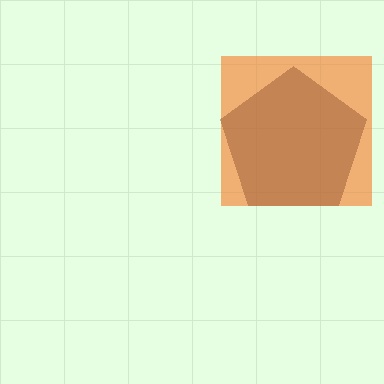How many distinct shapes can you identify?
There are 2 distinct shapes: an orange square, a brown pentagon.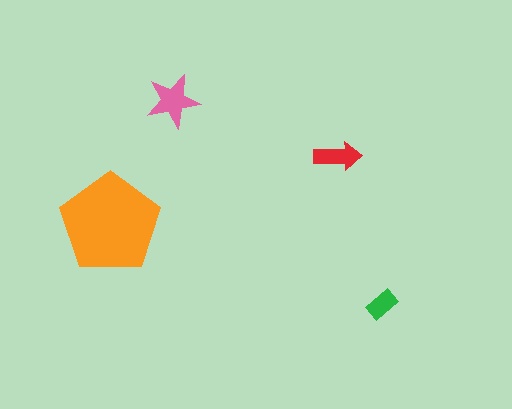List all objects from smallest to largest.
The green rectangle, the red arrow, the pink star, the orange pentagon.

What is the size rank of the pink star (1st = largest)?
2nd.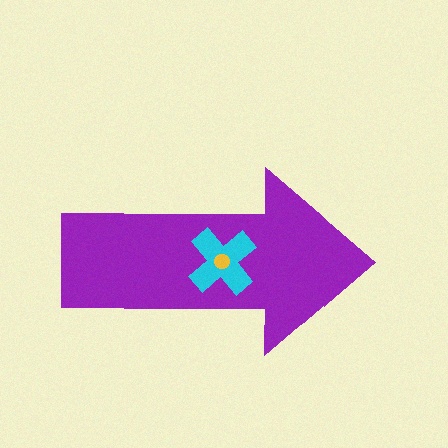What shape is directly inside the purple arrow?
The cyan cross.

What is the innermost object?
The yellow circle.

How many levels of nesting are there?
3.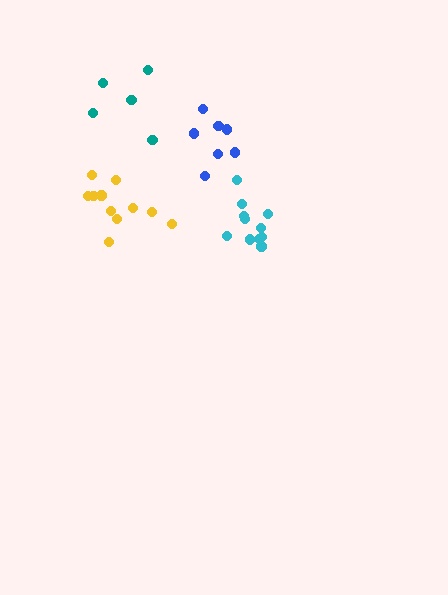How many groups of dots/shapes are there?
There are 4 groups.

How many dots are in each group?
Group 1: 11 dots, Group 2: 7 dots, Group 3: 5 dots, Group 4: 11 dots (34 total).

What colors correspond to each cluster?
The clusters are colored: cyan, blue, teal, yellow.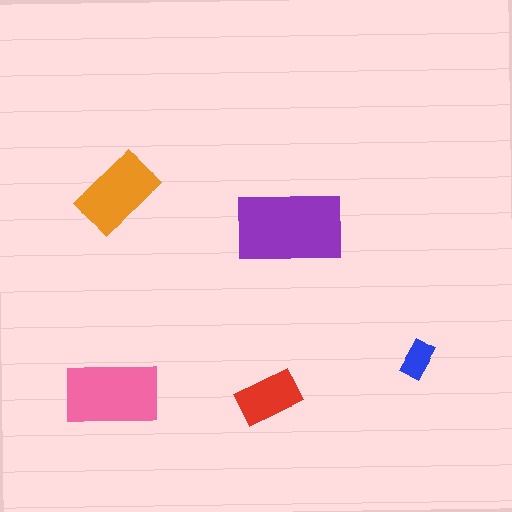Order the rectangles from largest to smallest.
the purple one, the pink one, the orange one, the red one, the blue one.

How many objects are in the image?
There are 5 objects in the image.